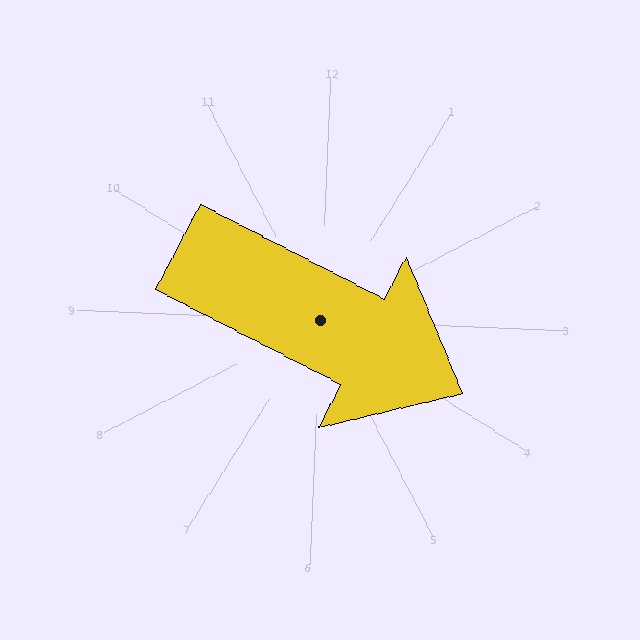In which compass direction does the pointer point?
Southeast.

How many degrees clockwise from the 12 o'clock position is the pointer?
Approximately 115 degrees.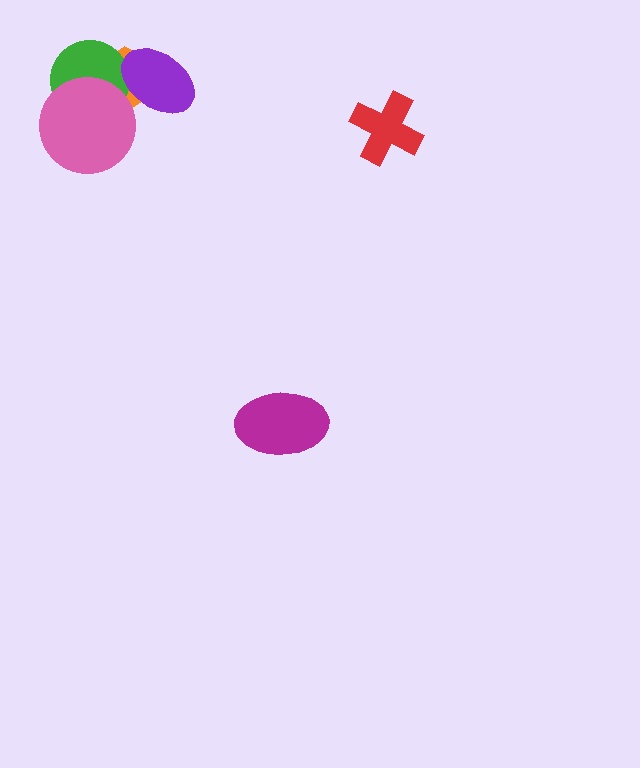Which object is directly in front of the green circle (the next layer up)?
The purple ellipse is directly in front of the green circle.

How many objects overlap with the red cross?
0 objects overlap with the red cross.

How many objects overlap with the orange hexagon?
3 objects overlap with the orange hexagon.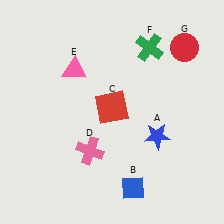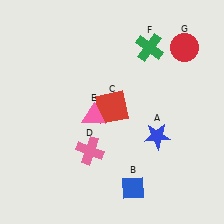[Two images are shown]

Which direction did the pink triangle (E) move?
The pink triangle (E) moved down.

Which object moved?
The pink triangle (E) moved down.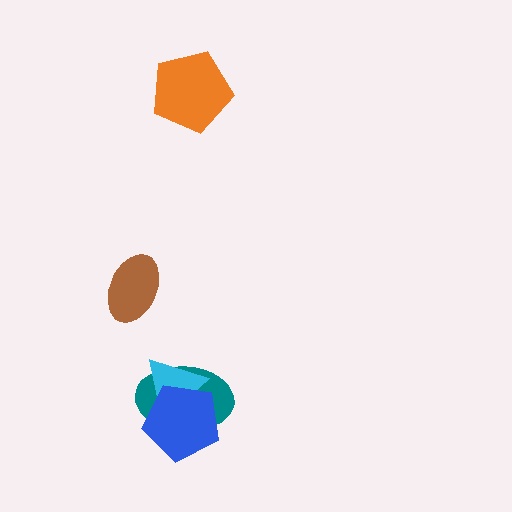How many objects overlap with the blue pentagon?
2 objects overlap with the blue pentagon.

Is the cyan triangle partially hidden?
Yes, it is partially covered by another shape.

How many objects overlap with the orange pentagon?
0 objects overlap with the orange pentagon.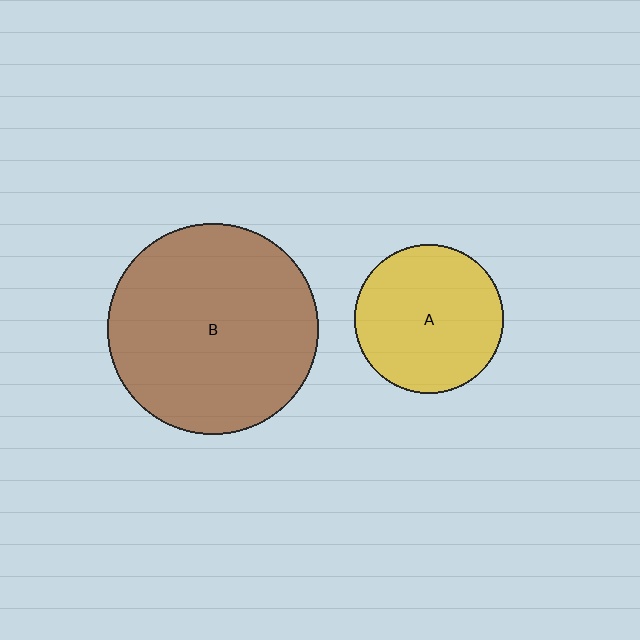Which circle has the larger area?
Circle B (brown).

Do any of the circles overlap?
No, none of the circles overlap.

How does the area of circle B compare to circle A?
Approximately 2.0 times.